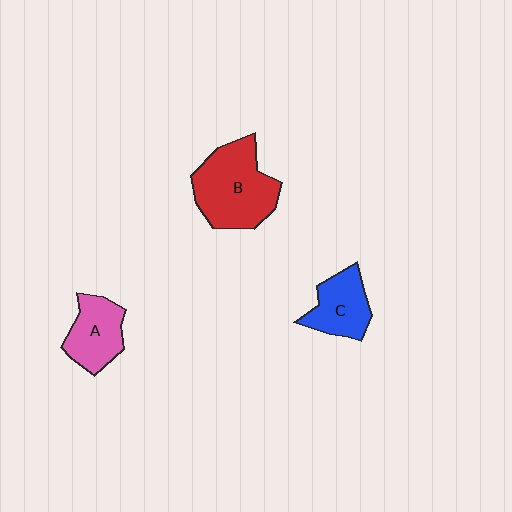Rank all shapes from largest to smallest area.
From largest to smallest: B (red), A (pink), C (blue).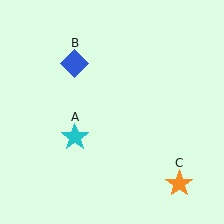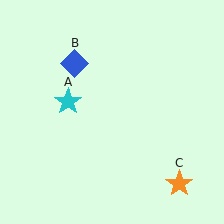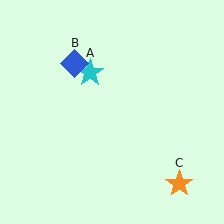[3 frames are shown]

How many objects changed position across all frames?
1 object changed position: cyan star (object A).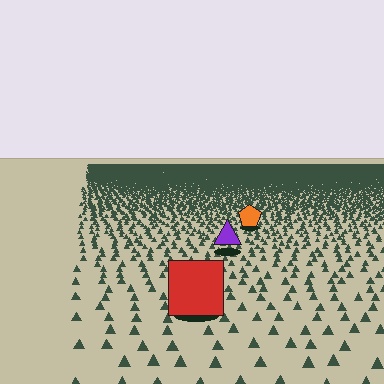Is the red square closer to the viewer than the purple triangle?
Yes. The red square is closer — you can tell from the texture gradient: the ground texture is coarser near it.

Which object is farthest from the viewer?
The orange pentagon is farthest from the viewer. It appears smaller and the ground texture around it is denser.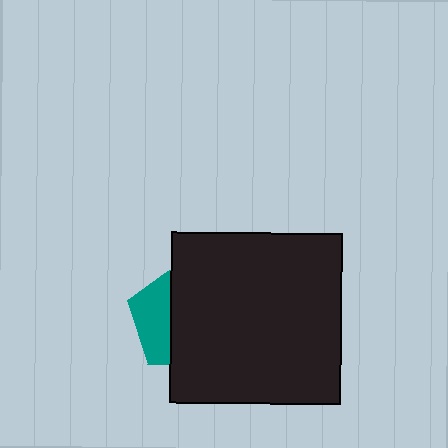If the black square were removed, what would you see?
You would see the complete teal pentagon.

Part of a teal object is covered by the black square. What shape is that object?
It is a pentagon.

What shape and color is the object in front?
The object in front is a black square.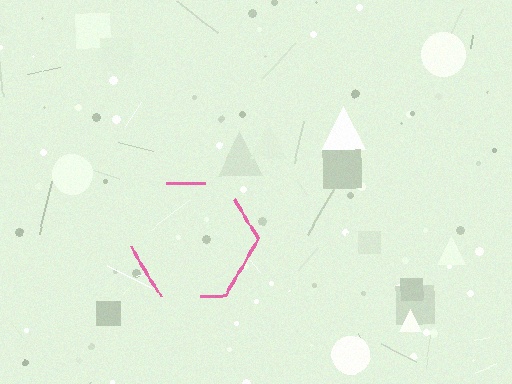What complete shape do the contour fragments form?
The contour fragments form a hexagon.